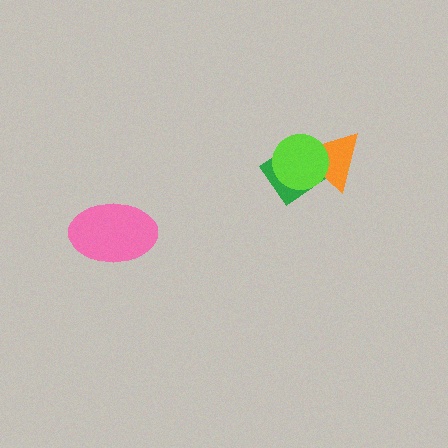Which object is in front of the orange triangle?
The lime circle is in front of the orange triangle.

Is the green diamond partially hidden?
Yes, it is partially covered by another shape.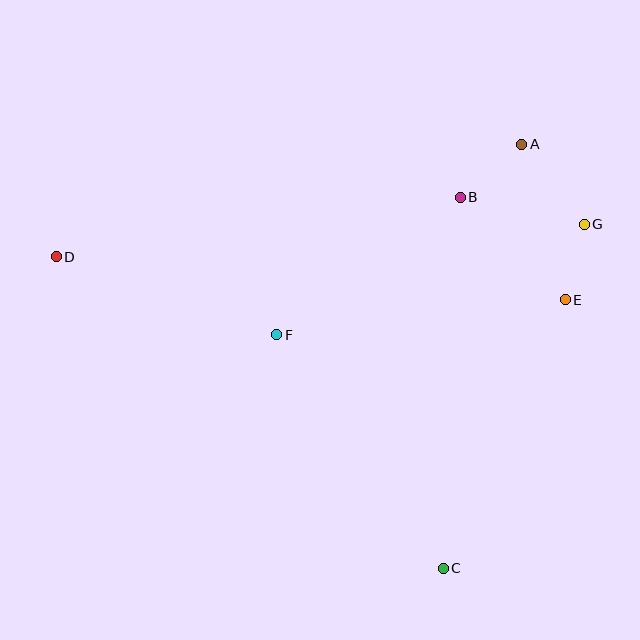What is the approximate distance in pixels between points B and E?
The distance between B and E is approximately 147 pixels.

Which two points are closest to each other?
Points E and G are closest to each other.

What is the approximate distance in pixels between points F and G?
The distance between F and G is approximately 327 pixels.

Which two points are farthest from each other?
Points D and G are farthest from each other.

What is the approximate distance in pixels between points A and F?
The distance between A and F is approximately 310 pixels.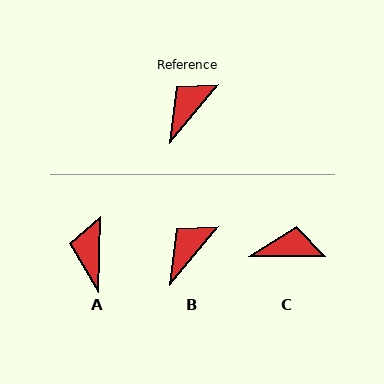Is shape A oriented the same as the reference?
No, it is off by about 38 degrees.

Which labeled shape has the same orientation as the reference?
B.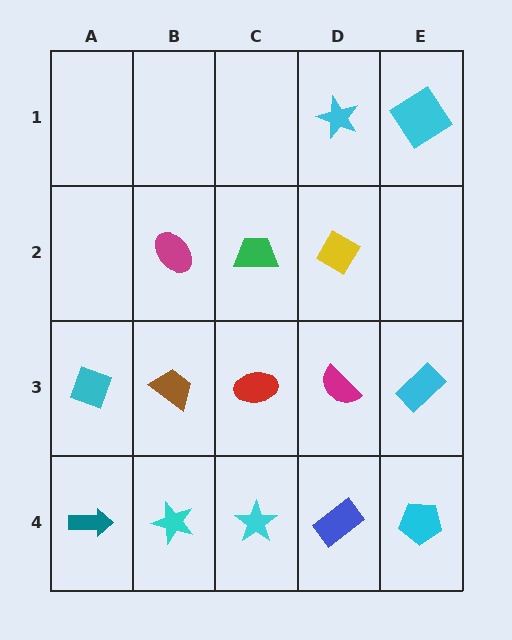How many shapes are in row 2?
3 shapes.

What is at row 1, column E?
A cyan diamond.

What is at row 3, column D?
A magenta semicircle.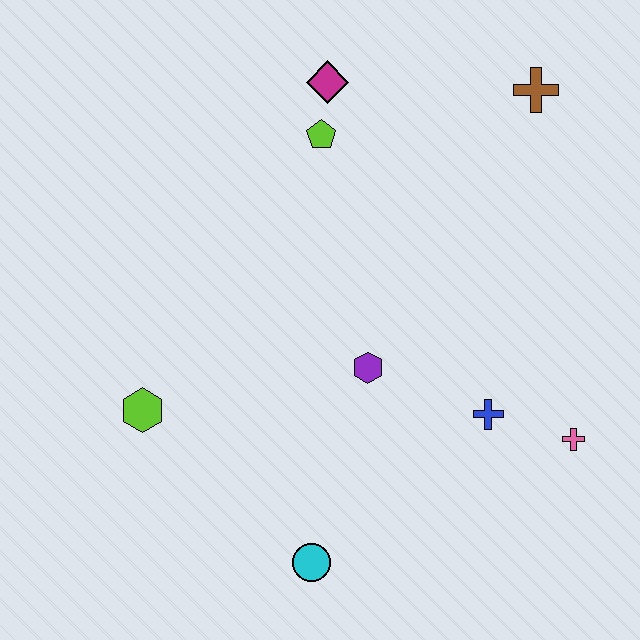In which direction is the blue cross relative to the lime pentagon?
The blue cross is below the lime pentagon.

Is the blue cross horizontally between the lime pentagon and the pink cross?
Yes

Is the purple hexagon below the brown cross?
Yes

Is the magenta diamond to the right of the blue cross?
No